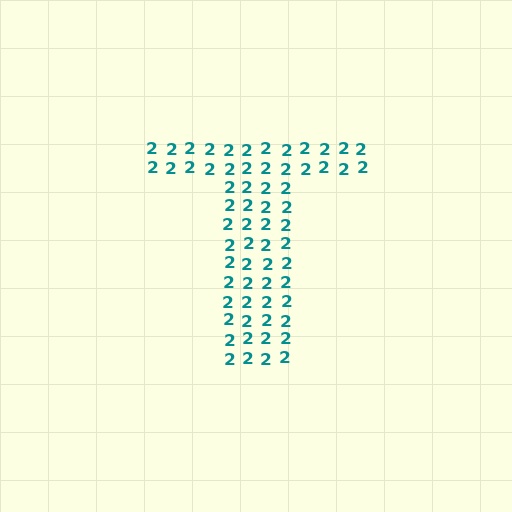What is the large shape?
The large shape is the letter T.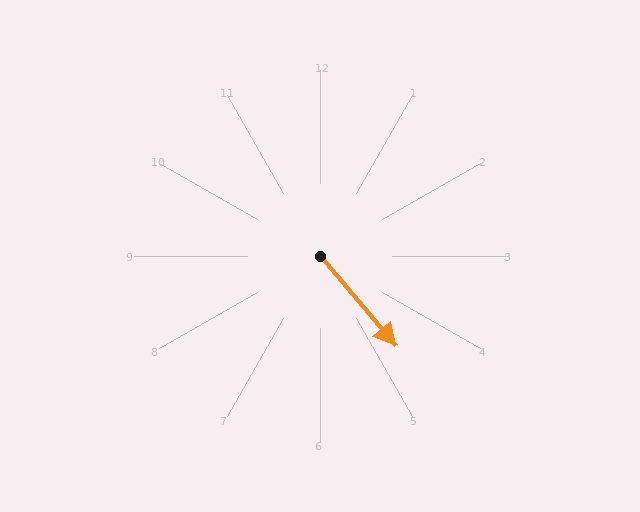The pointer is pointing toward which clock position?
Roughly 5 o'clock.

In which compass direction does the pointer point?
Southeast.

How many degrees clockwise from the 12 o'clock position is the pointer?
Approximately 140 degrees.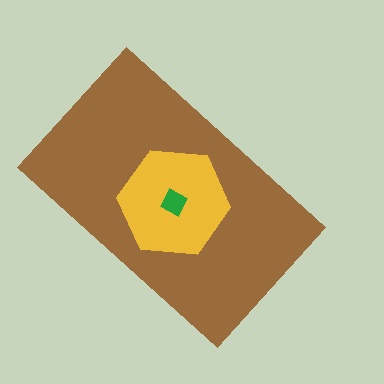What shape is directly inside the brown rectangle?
The yellow hexagon.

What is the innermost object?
The green diamond.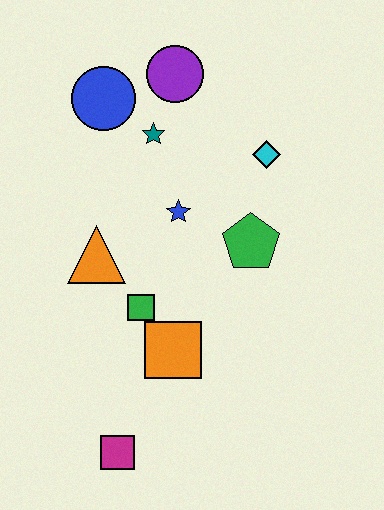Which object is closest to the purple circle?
The teal star is closest to the purple circle.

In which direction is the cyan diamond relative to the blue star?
The cyan diamond is to the right of the blue star.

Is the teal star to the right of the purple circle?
No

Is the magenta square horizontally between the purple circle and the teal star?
No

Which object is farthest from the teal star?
The magenta square is farthest from the teal star.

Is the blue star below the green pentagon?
No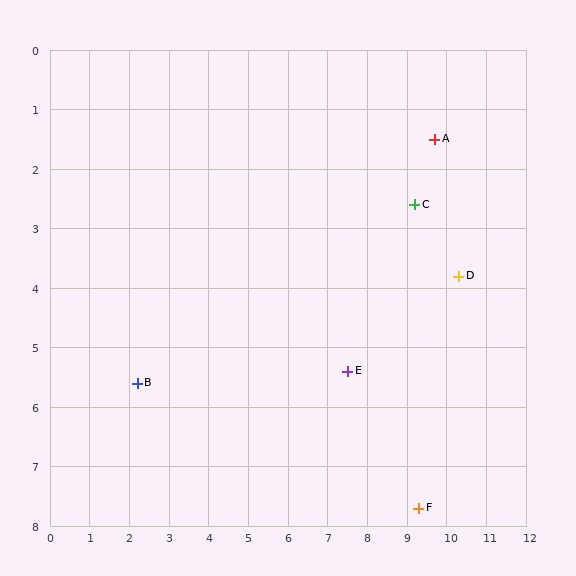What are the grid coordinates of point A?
Point A is at approximately (9.7, 1.5).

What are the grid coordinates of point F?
Point F is at approximately (9.3, 7.7).